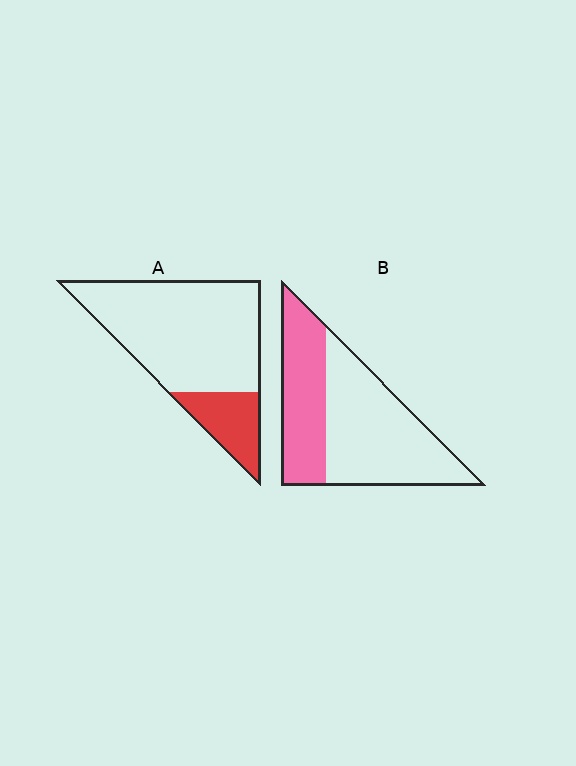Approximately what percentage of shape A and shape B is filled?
A is approximately 20% and B is approximately 40%.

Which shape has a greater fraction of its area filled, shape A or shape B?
Shape B.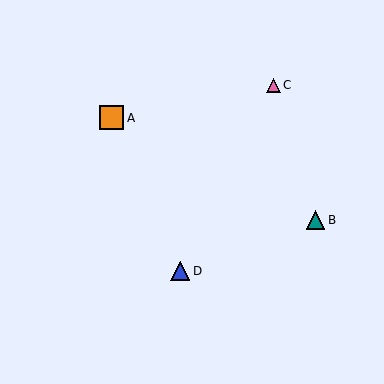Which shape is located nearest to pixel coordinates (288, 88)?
The pink triangle (labeled C) at (273, 85) is nearest to that location.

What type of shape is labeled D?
Shape D is a blue triangle.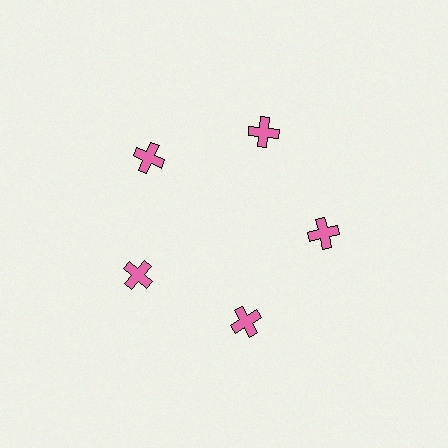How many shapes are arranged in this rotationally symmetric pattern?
There are 5 shapes, arranged in 5 groups of 1.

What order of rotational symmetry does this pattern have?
This pattern has 5-fold rotational symmetry.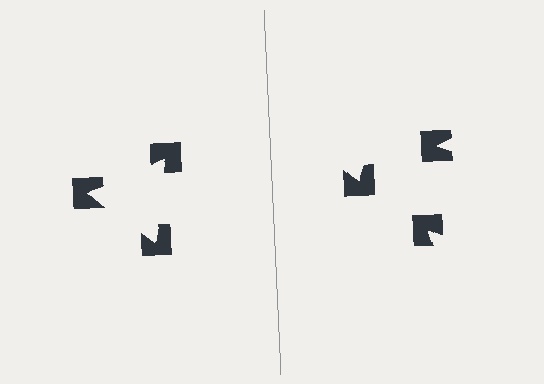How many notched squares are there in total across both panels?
6 — 3 on each side.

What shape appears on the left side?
An illusory triangle.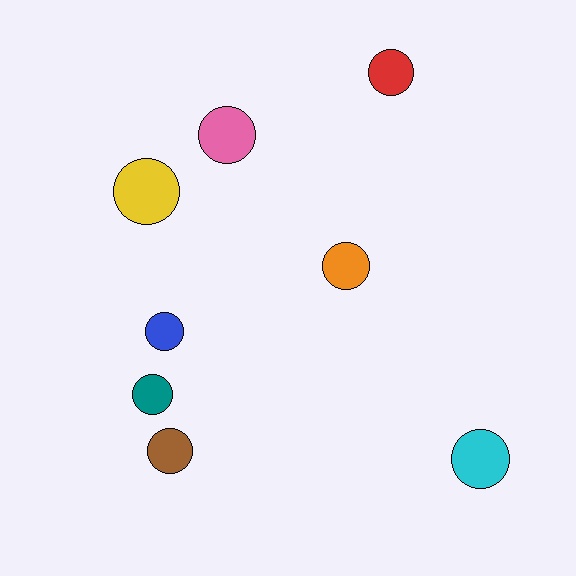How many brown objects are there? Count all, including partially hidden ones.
There is 1 brown object.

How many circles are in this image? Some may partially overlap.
There are 8 circles.